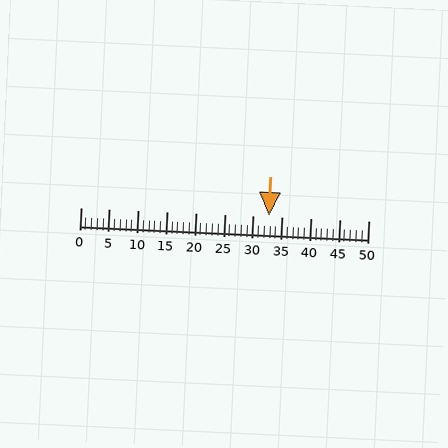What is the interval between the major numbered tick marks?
The major tick marks are spaced 5 units apart.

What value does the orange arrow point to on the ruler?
The orange arrow points to approximately 33.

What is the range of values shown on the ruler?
The ruler shows values from 0 to 50.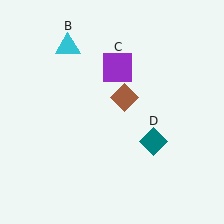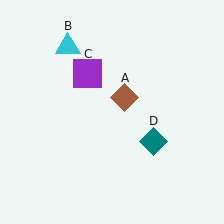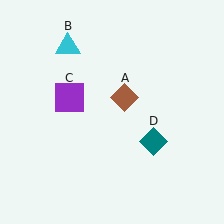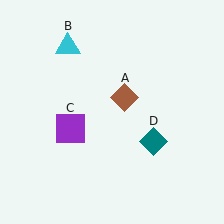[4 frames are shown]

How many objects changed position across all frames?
1 object changed position: purple square (object C).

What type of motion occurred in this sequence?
The purple square (object C) rotated counterclockwise around the center of the scene.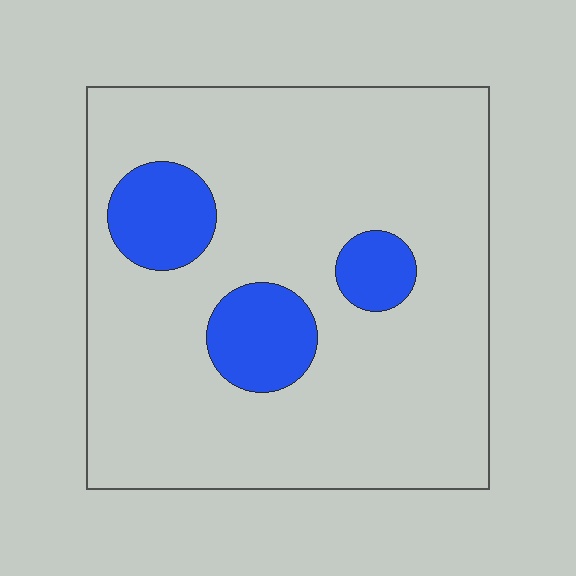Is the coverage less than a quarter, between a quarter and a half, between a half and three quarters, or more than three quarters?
Less than a quarter.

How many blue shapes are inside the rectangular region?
3.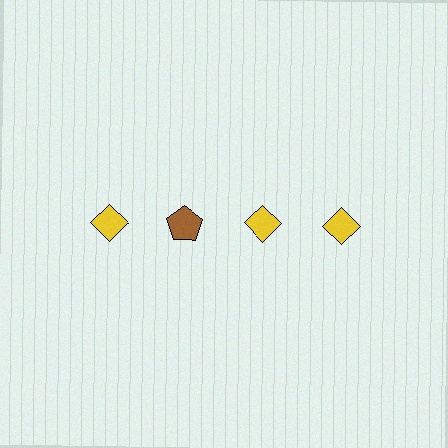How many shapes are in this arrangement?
There are 4 shapes arranged in a grid pattern.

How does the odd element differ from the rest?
It differs in both color (brown instead of yellow) and shape (pentagon instead of diamond).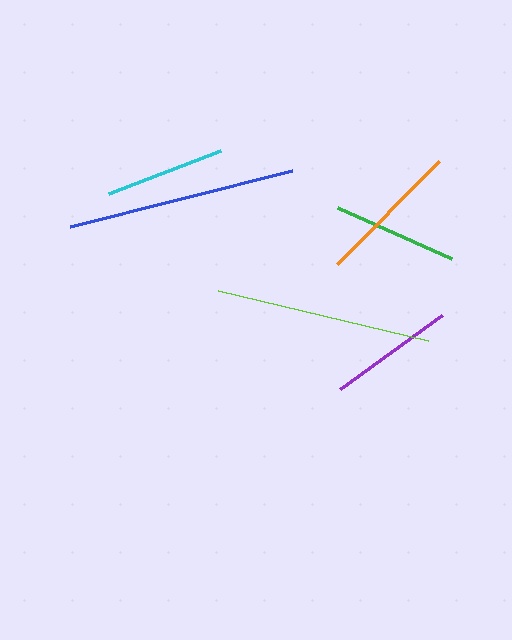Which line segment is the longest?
The blue line is the longest at approximately 229 pixels.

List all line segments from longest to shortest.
From longest to shortest: blue, lime, orange, purple, green, cyan.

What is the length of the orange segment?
The orange segment is approximately 145 pixels long.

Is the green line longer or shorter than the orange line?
The orange line is longer than the green line.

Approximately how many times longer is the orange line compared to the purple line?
The orange line is approximately 1.1 times the length of the purple line.